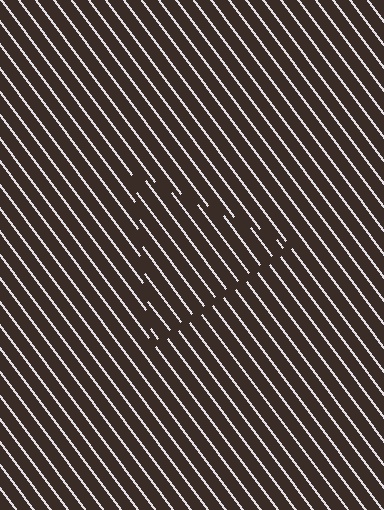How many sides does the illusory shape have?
3 sides — the line-ends trace a triangle.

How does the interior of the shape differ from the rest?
The interior of the shape contains the same grating, shifted by half a period — the contour is defined by the phase discontinuity where line-ends from the inner and outer gratings abut.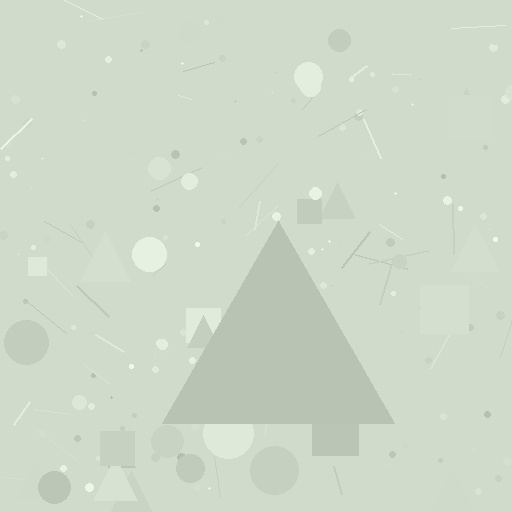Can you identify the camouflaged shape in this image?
The camouflaged shape is a triangle.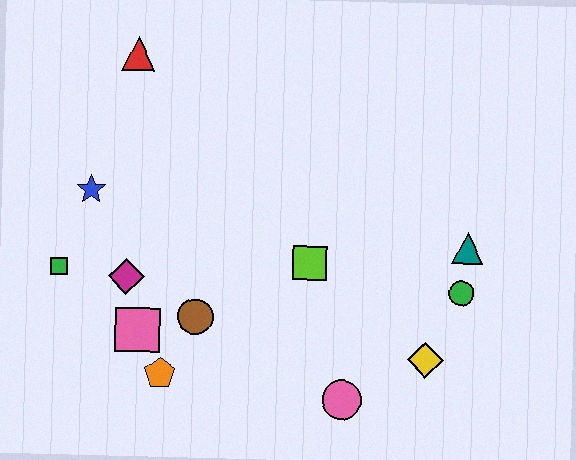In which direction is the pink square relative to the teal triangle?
The pink square is to the left of the teal triangle.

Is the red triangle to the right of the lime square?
No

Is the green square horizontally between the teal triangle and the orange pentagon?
No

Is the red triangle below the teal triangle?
No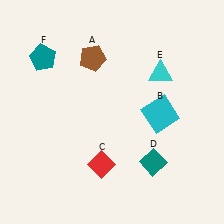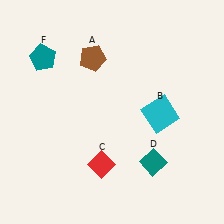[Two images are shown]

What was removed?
The cyan triangle (E) was removed in Image 2.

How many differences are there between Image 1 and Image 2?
There is 1 difference between the two images.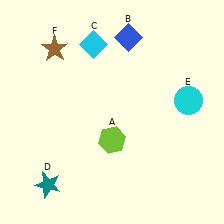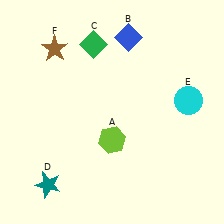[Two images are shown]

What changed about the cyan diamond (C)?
In Image 1, C is cyan. In Image 2, it changed to green.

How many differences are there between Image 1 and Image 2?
There is 1 difference between the two images.